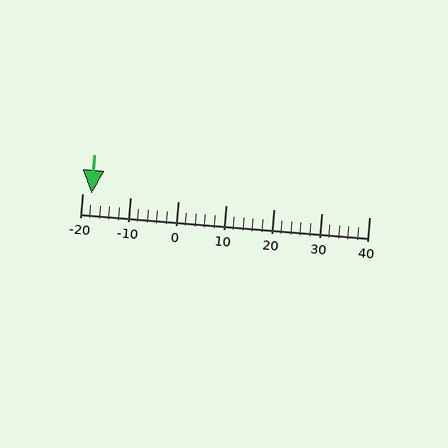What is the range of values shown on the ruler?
The ruler shows values from -20 to 40.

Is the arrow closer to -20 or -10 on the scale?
The arrow is closer to -20.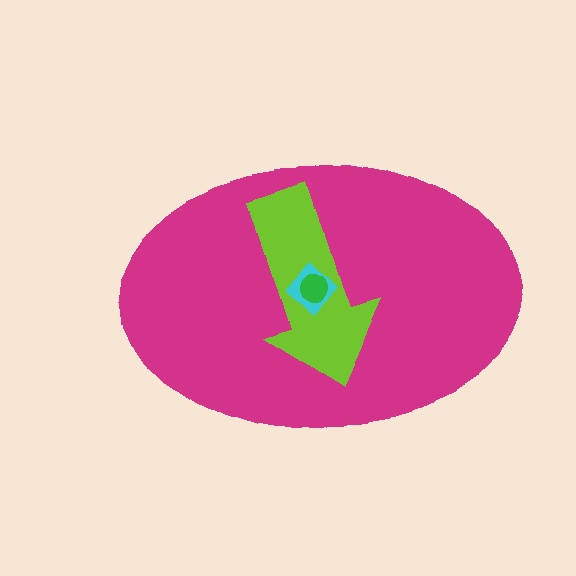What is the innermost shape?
The green circle.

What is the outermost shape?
The magenta ellipse.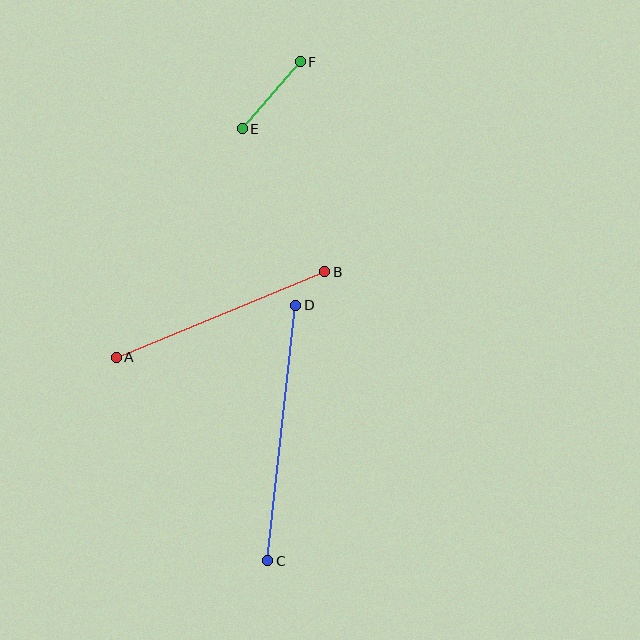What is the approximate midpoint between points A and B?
The midpoint is at approximately (220, 315) pixels.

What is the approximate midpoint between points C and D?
The midpoint is at approximately (282, 433) pixels.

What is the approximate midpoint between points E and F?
The midpoint is at approximately (271, 95) pixels.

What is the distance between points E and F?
The distance is approximately 89 pixels.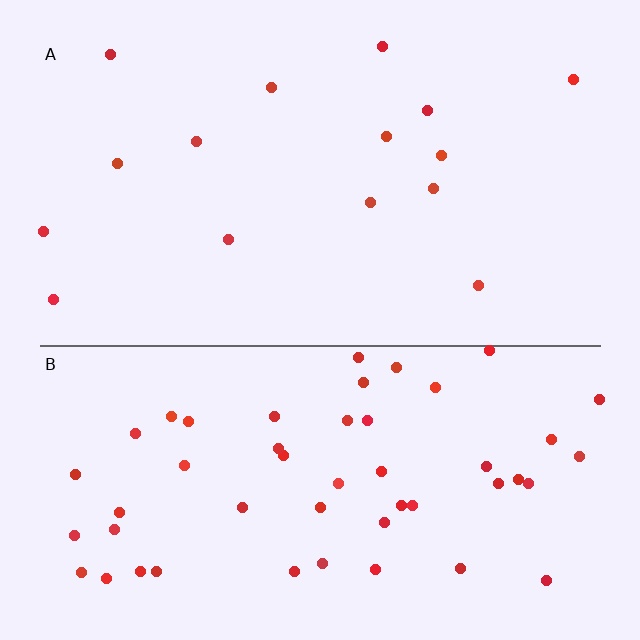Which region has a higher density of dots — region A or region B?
B (the bottom).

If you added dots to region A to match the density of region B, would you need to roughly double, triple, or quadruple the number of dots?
Approximately triple.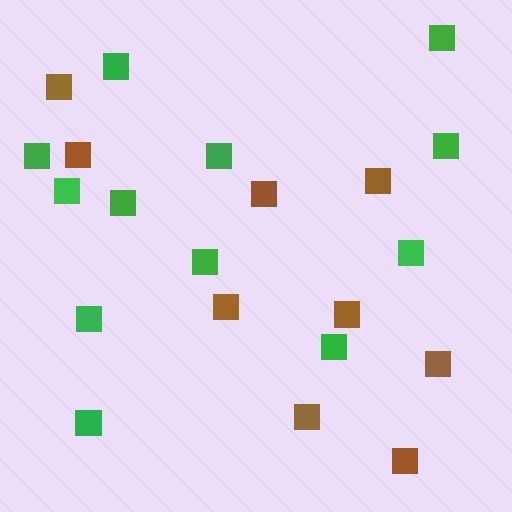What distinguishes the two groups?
There are 2 groups: one group of green squares (12) and one group of brown squares (9).